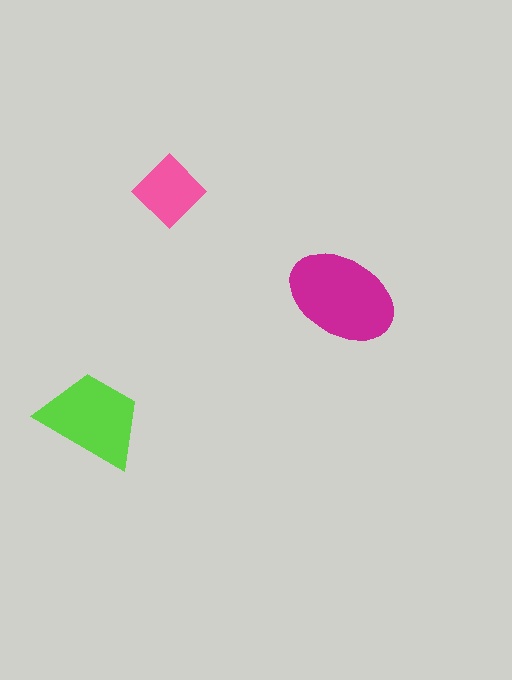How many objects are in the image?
There are 3 objects in the image.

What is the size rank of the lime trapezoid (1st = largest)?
2nd.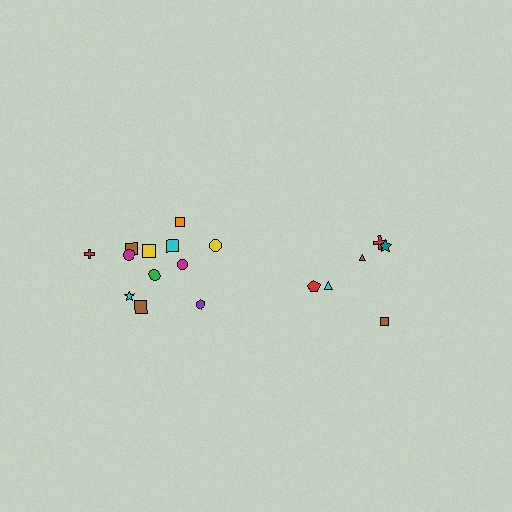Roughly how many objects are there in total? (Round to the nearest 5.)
Roughly 20 objects in total.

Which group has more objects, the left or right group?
The left group.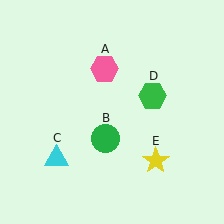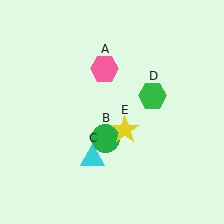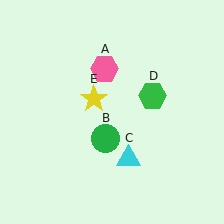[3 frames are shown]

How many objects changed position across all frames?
2 objects changed position: cyan triangle (object C), yellow star (object E).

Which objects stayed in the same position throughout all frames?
Pink hexagon (object A) and green circle (object B) and green hexagon (object D) remained stationary.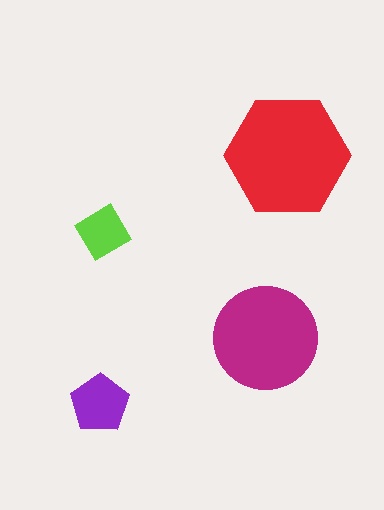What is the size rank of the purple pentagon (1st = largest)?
3rd.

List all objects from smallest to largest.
The lime diamond, the purple pentagon, the magenta circle, the red hexagon.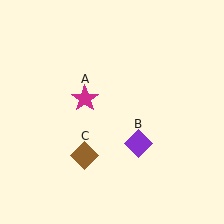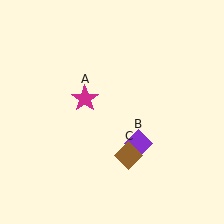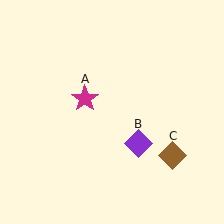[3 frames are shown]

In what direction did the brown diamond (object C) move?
The brown diamond (object C) moved right.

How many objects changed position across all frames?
1 object changed position: brown diamond (object C).